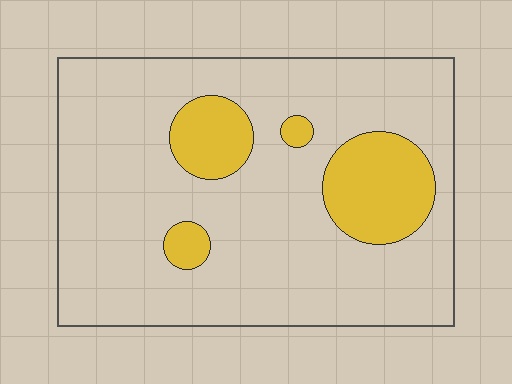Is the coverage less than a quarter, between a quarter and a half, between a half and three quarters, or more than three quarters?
Less than a quarter.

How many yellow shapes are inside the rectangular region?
4.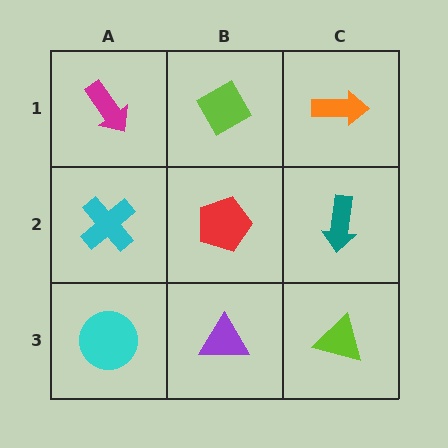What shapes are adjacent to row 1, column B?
A red pentagon (row 2, column B), a magenta arrow (row 1, column A), an orange arrow (row 1, column C).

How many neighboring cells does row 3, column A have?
2.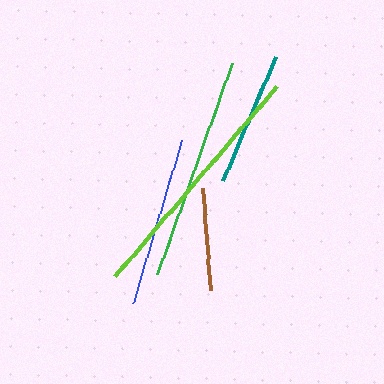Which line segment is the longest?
The lime line is the longest at approximately 250 pixels.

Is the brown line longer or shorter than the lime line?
The lime line is longer than the brown line.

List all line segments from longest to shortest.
From longest to shortest: lime, green, blue, teal, brown.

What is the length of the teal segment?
The teal segment is approximately 135 pixels long.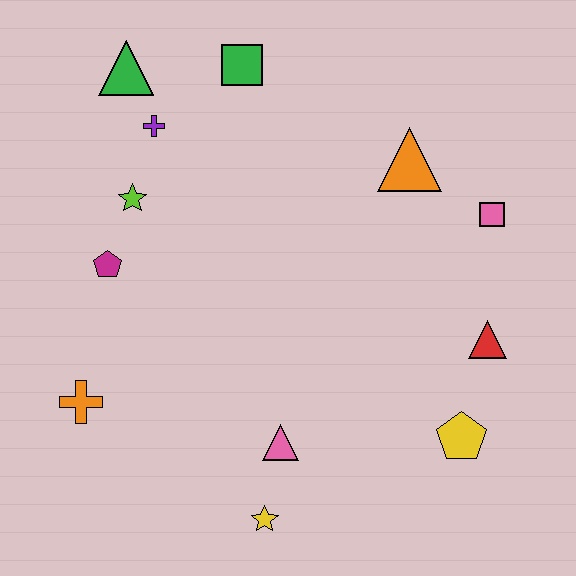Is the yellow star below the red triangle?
Yes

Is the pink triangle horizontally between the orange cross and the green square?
No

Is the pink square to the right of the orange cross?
Yes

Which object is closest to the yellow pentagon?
The red triangle is closest to the yellow pentagon.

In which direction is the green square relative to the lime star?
The green square is above the lime star.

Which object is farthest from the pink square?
The orange cross is farthest from the pink square.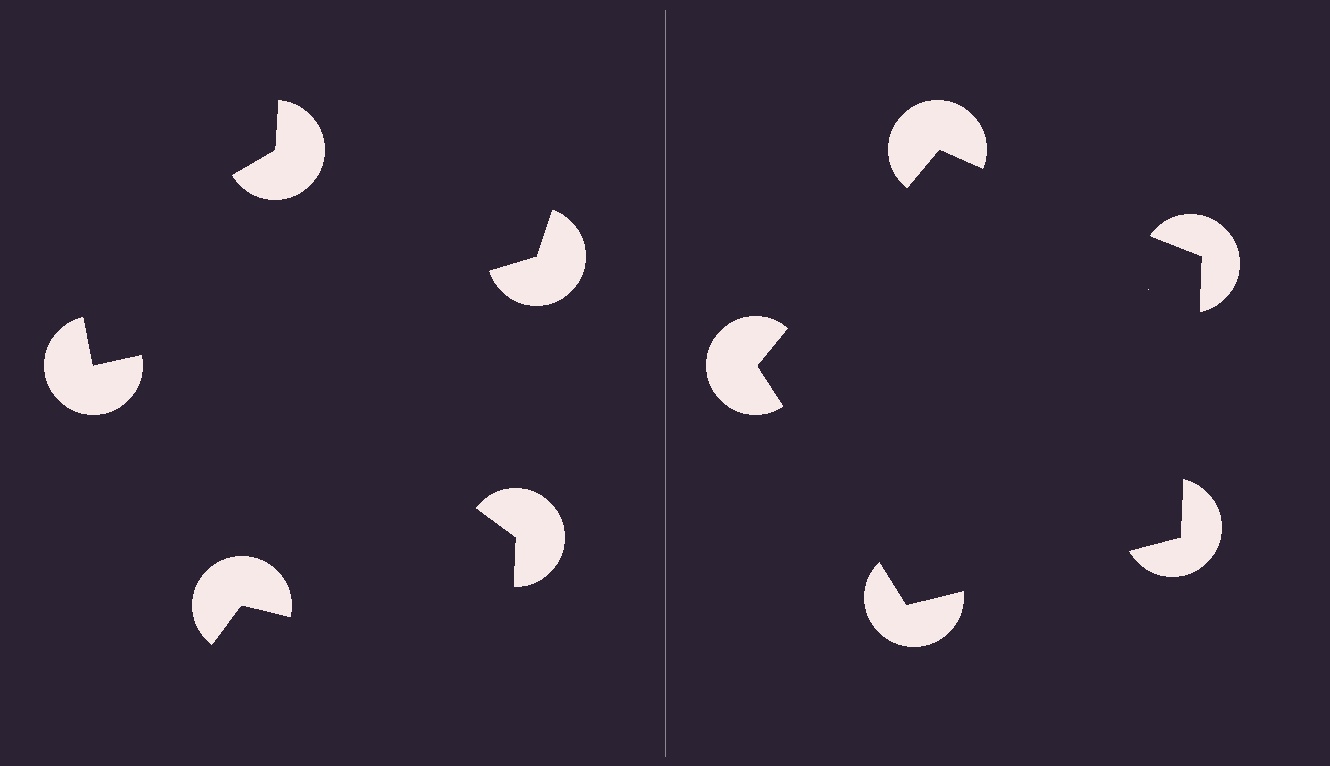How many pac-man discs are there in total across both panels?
10 — 5 on each side.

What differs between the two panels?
The pac-man discs are positioned identically on both sides; only the wedge orientations differ. On the right they align to a pentagon; on the left they are misaligned.